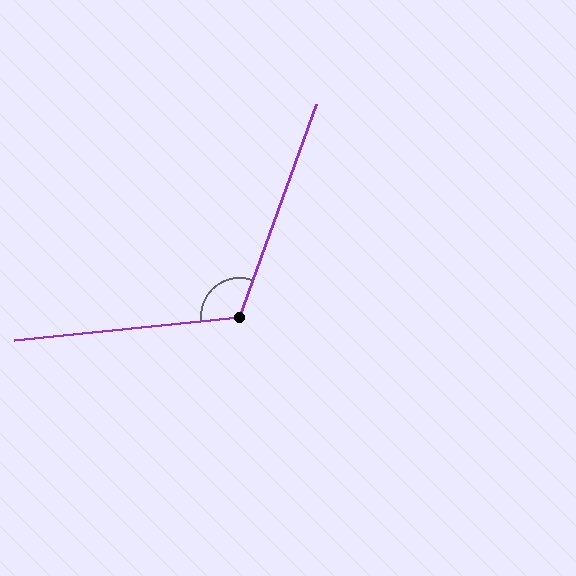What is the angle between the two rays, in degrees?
Approximately 116 degrees.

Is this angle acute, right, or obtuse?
It is obtuse.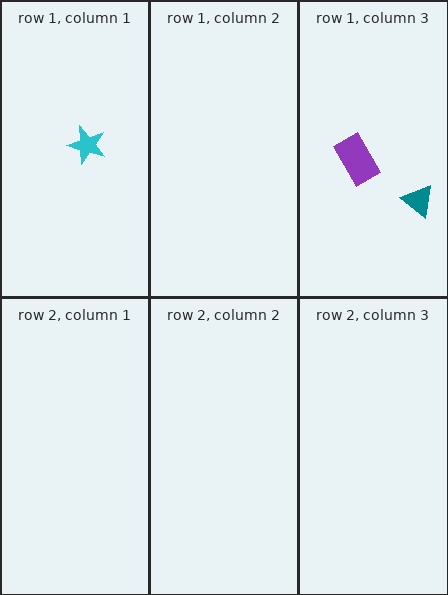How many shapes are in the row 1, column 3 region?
2.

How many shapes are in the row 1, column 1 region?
1.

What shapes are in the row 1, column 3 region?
The purple rectangle, the teal triangle.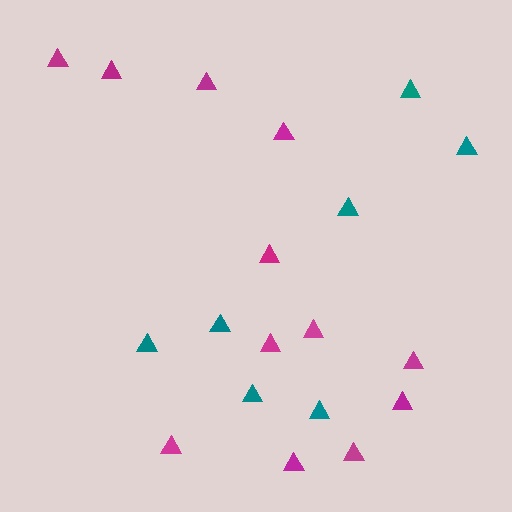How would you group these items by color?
There are 2 groups: one group of teal triangles (7) and one group of magenta triangles (12).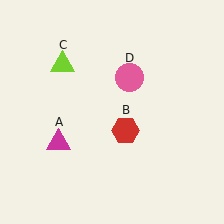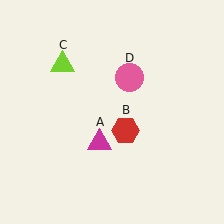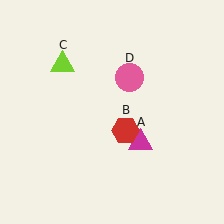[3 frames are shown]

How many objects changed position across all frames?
1 object changed position: magenta triangle (object A).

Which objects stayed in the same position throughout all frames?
Red hexagon (object B) and lime triangle (object C) and pink circle (object D) remained stationary.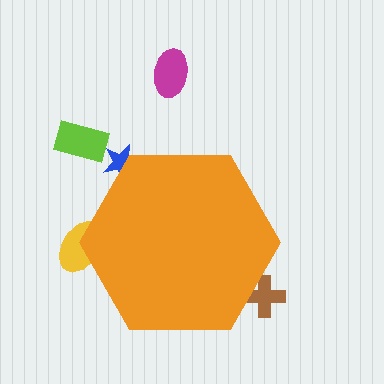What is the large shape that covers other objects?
An orange hexagon.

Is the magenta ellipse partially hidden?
No, the magenta ellipse is fully visible.